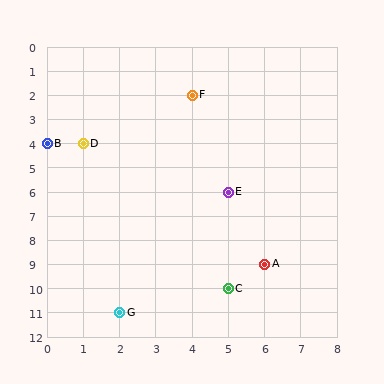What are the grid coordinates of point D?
Point D is at grid coordinates (1, 4).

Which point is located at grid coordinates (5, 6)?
Point E is at (5, 6).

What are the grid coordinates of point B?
Point B is at grid coordinates (0, 4).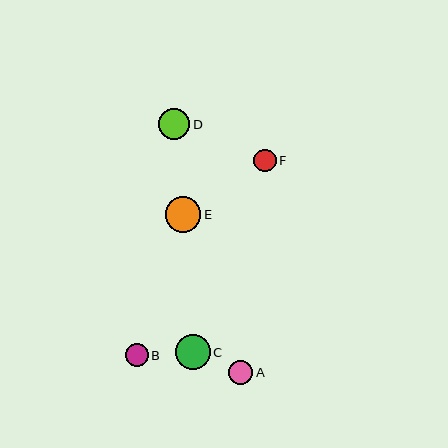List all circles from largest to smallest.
From largest to smallest: E, C, D, A, B, F.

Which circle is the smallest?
Circle F is the smallest with a size of approximately 22 pixels.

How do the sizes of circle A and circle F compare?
Circle A and circle F are approximately the same size.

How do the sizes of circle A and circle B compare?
Circle A and circle B are approximately the same size.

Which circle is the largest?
Circle E is the largest with a size of approximately 35 pixels.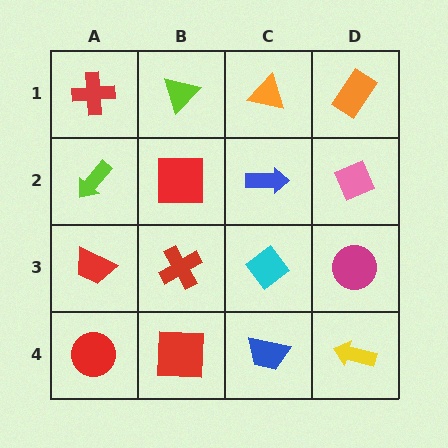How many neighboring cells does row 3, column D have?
3.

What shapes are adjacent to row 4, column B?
A red cross (row 3, column B), a red circle (row 4, column A), a blue trapezoid (row 4, column C).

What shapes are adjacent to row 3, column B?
A red square (row 2, column B), a red square (row 4, column B), a red trapezoid (row 3, column A), a cyan diamond (row 3, column C).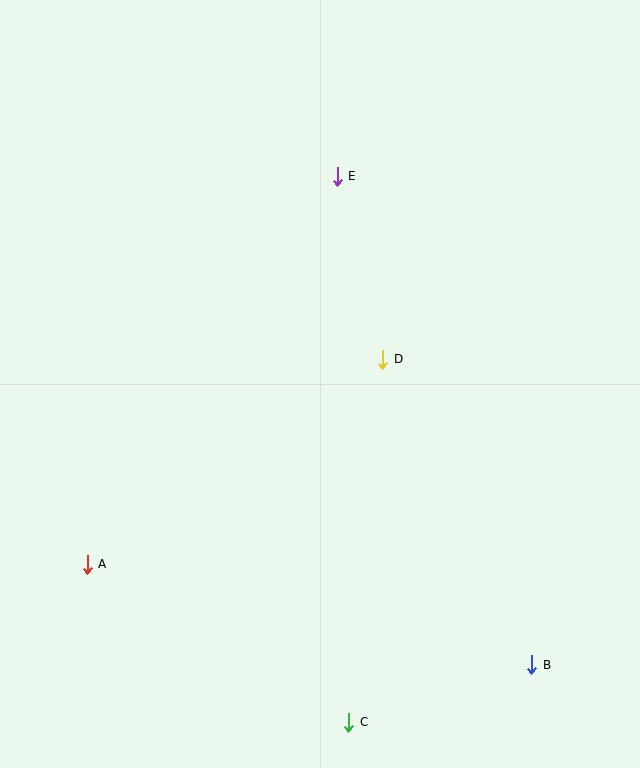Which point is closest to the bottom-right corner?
Point B is closest to the bottom-right corner.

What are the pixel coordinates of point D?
Point D is at (383, 359).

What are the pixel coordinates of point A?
Point A is at (87, 564).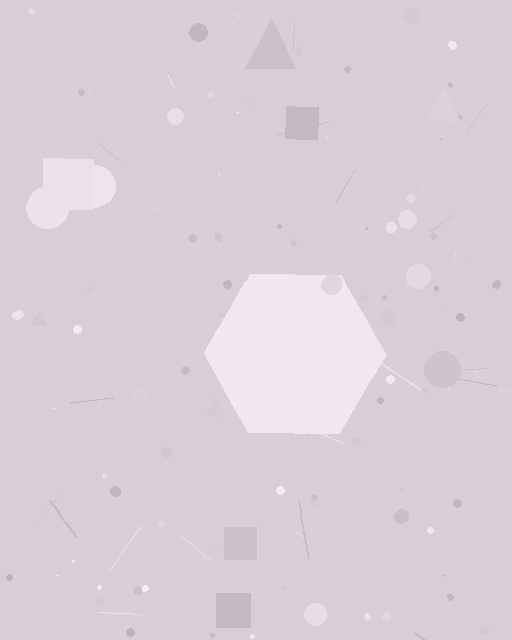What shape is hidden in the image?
A hexagon is hidden in the image.